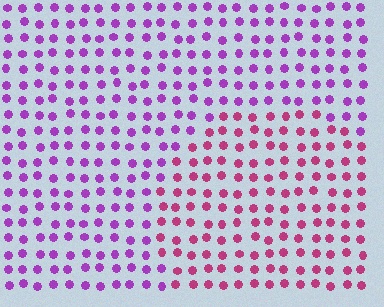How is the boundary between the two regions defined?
The boundary is defined purely by a slight shift in hue (about 40 degrees). Spacing, size, and orientation are identical on both sides.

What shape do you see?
I see a circle.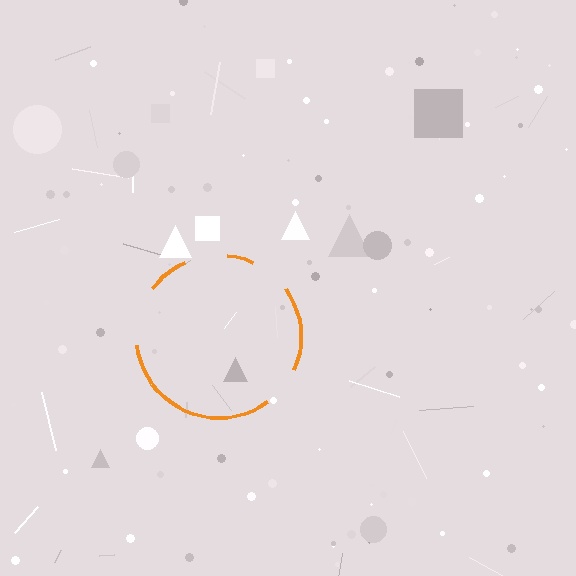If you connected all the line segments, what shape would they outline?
They would outline a circle.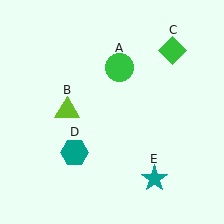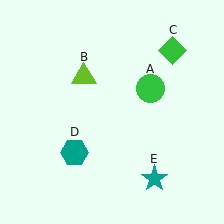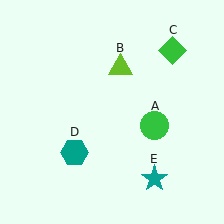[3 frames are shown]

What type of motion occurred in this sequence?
The green circle (object A), lime triangle (object B) rotated clockwise around the center of the scene.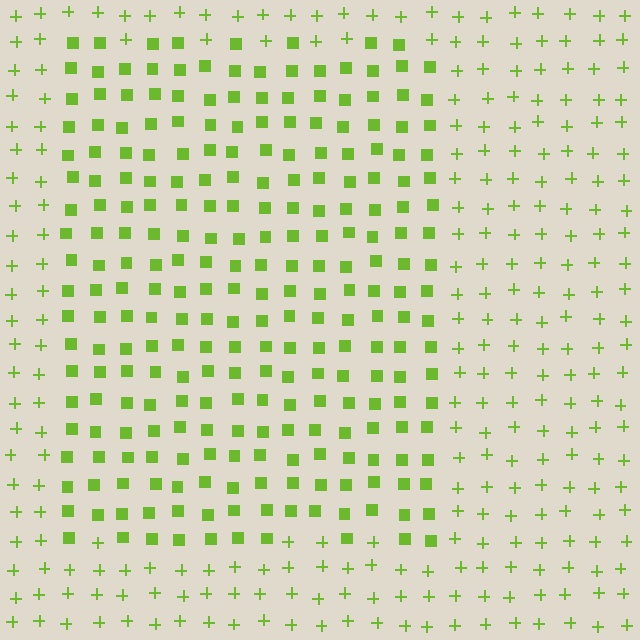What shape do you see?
I see a rectangle.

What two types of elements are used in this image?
The image uses squares inside the rectangle region and plus signs outside it.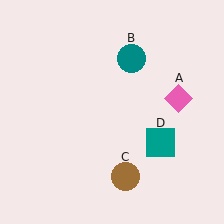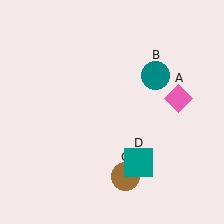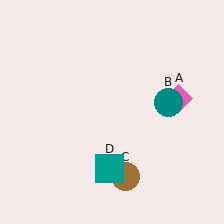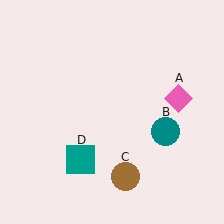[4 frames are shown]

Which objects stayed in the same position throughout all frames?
Pink diamond (object A) and brown circle (object C) remained stationary.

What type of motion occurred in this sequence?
The teal circle (object B), teal square (object D) rotated clockwise around the center of the scene.